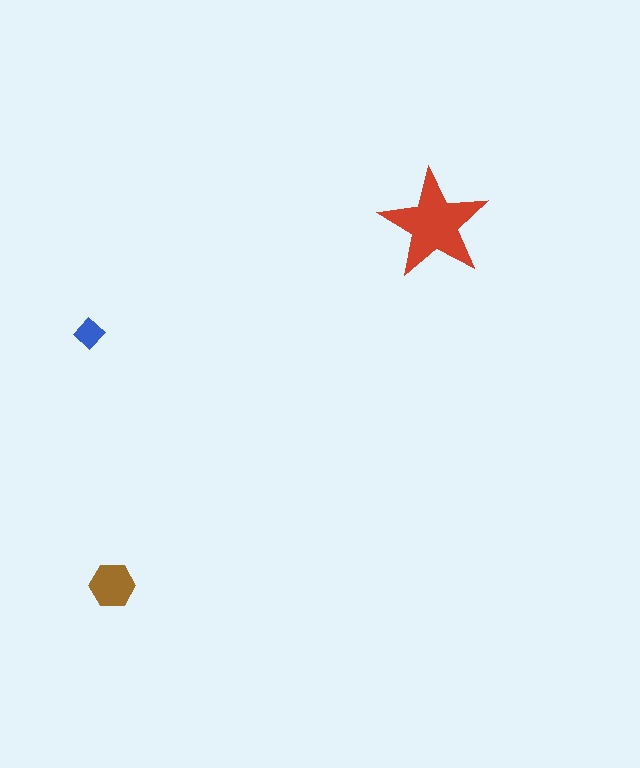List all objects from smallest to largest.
The blue diamond, the brown hexagon, the red star.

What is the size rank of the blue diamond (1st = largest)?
3rd.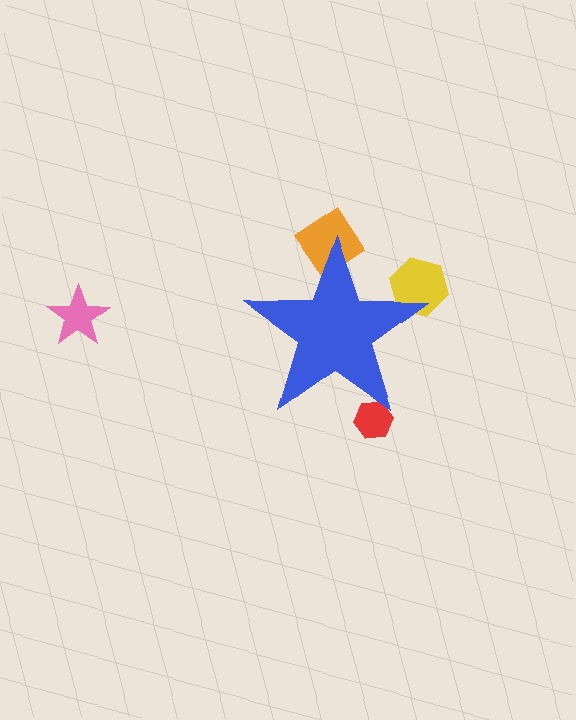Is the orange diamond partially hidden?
Yes, the orange diamond is partially hidden behind the blue star.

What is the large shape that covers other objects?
A blue star.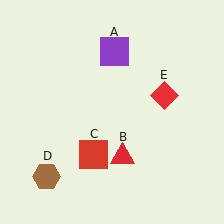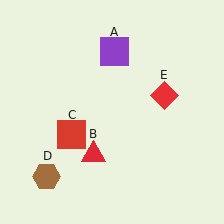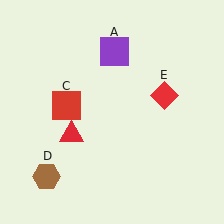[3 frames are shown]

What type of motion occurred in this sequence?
The red triangle (object B), red square (object C) rotated clockwise around the center of the scene.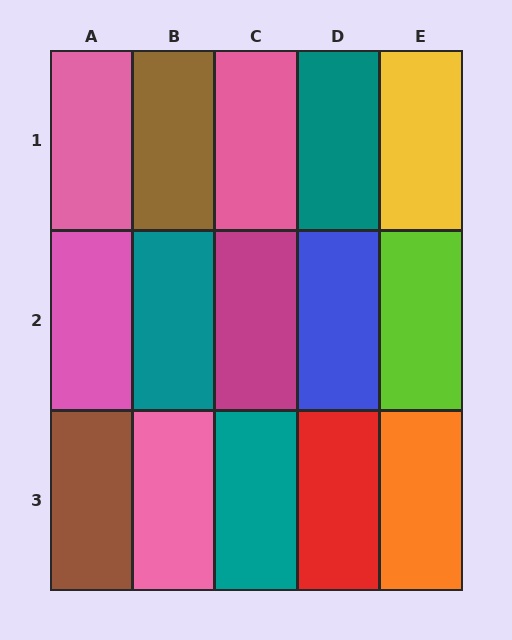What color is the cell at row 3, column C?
Teal.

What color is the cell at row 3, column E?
Orange.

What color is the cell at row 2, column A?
Pink.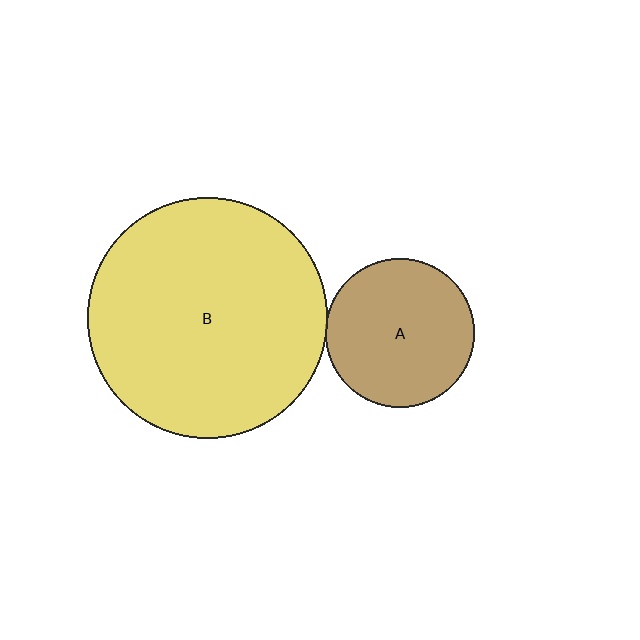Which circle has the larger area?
Circle B (yellow).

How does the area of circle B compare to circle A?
Approximately 2.6 times.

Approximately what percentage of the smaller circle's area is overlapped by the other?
Approximately 5%.